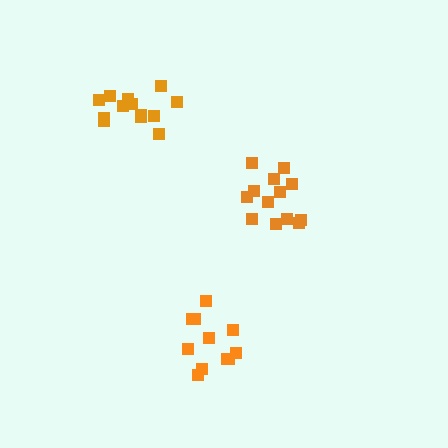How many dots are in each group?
Group 1: 13 dots, Group 2: 11 dots, Group 3: 13 dots (37 total).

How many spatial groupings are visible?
There are 3 spatial groupings.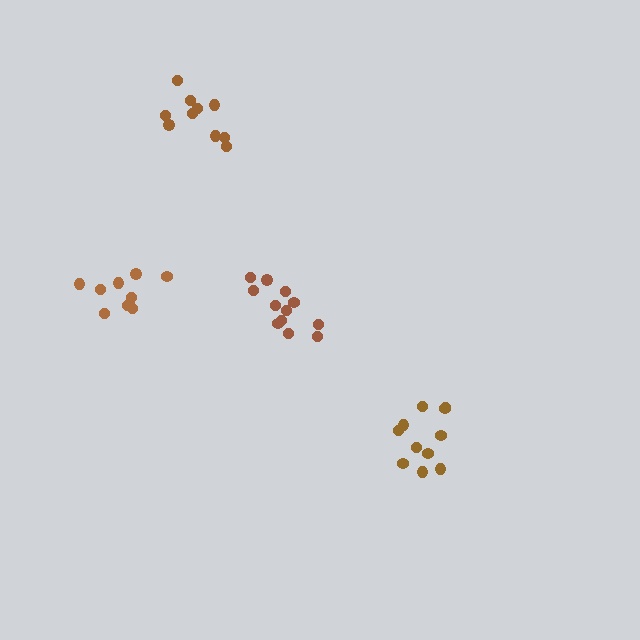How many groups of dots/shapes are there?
There are 4 groups.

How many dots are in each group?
Group 1: 10 dots, Group 2: 11 dots, Group 3: 10 dots, Group 4: 12 dots (43 total).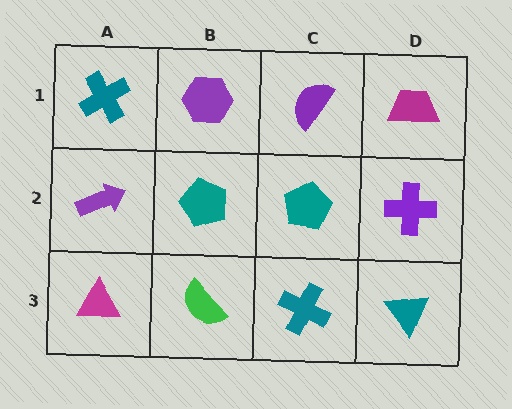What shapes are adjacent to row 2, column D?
A magenta trapezoid (row 1, column D), a teal triangle (row 3, column D), a teal pentagon (row 2, column C).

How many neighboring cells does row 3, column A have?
2.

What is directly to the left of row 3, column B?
A magenta triangle.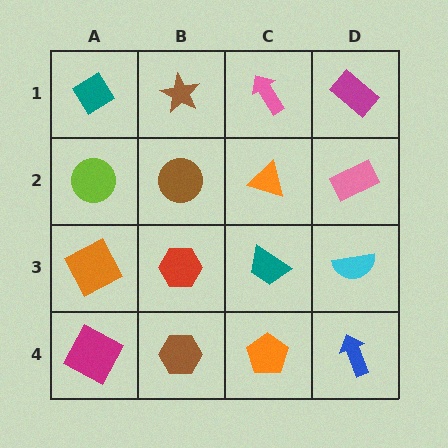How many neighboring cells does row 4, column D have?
2.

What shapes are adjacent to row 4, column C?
A teal trapezoid (row 3, column C), a brown hexagon (row 4, column B), a blue arrow (row 4, column D).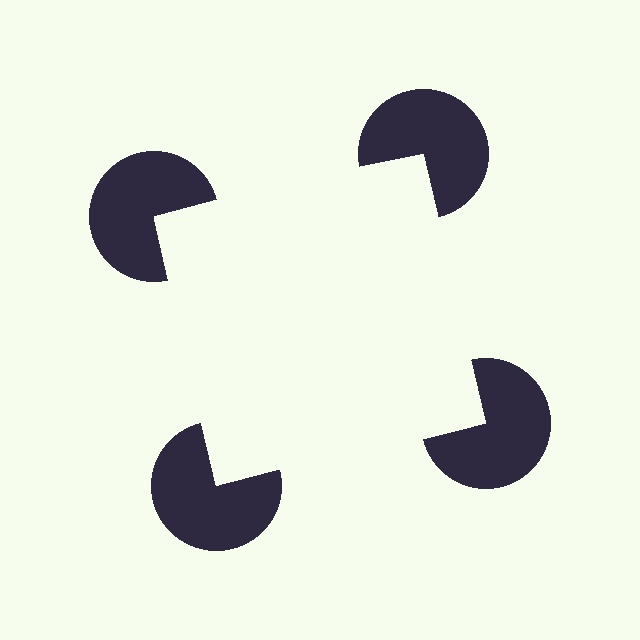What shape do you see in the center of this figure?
An illusory square — its edges are inferred from the aligned wedge cuts in the pac-man discs, not physically drawn.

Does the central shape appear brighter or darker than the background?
It typically appears slightly brighter than the background, even though no actual brightness change is drawn.